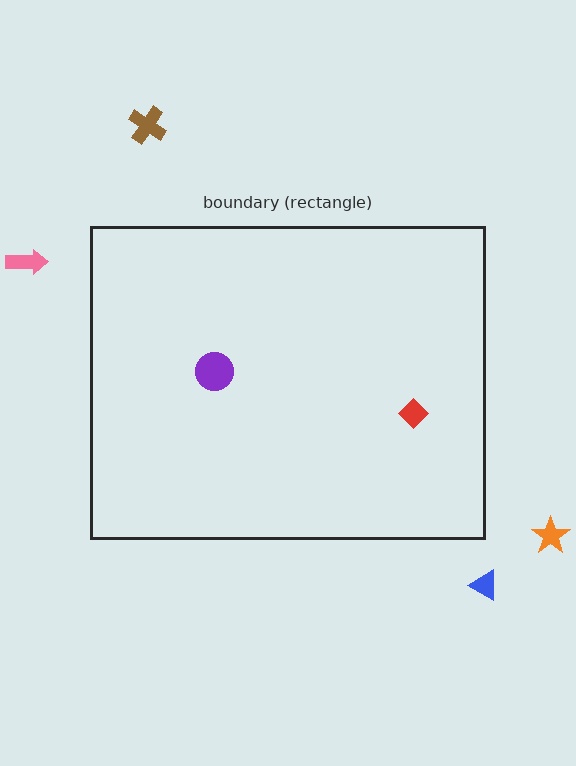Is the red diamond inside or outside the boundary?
Inside.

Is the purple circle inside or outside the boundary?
Inside.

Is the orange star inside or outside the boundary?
Outside.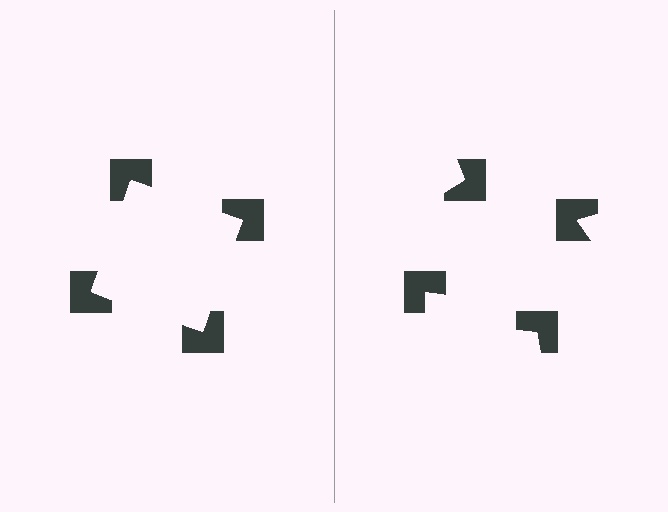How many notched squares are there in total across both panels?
8 — 4 on each side.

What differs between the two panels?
The notched squares are positioned identically on both sides; only the wedge orientations differ. On the left they align to a square; on the right they are misaligned.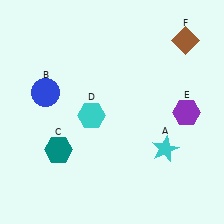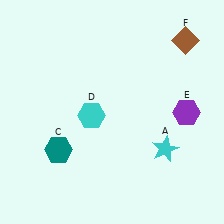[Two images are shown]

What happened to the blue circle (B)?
The blue circle (B) was removed in Image 2. It was in the top-left area of Image 1.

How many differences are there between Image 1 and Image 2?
There is 1 difference between the two images.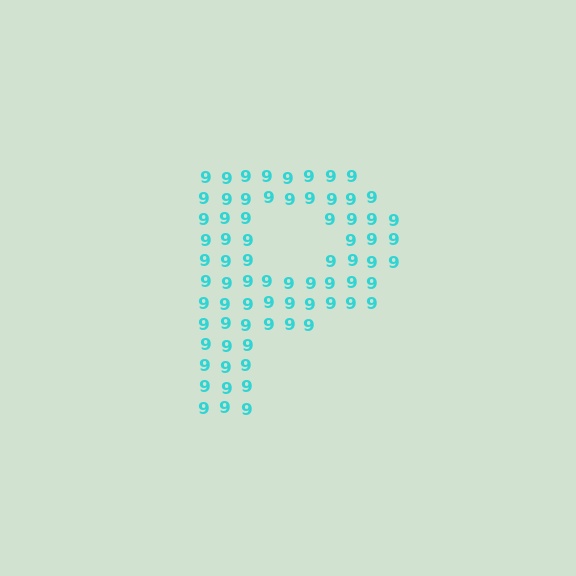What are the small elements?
The small elements are digit 9's.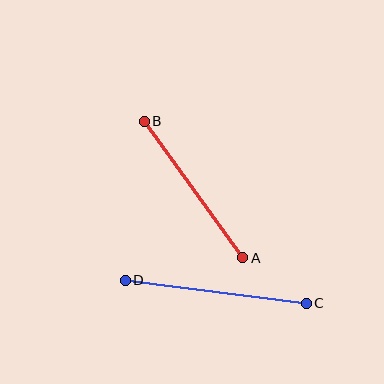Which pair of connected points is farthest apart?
Points C and D are farthest apart.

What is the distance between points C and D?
The distance is approximately 183 pixels.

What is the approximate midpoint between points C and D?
The midpoint is at approximately (216, 292) pixels.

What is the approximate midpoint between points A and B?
The midpoint is at approximately (194, 190) pixels.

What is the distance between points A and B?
The distance is approximately 168 pixels.